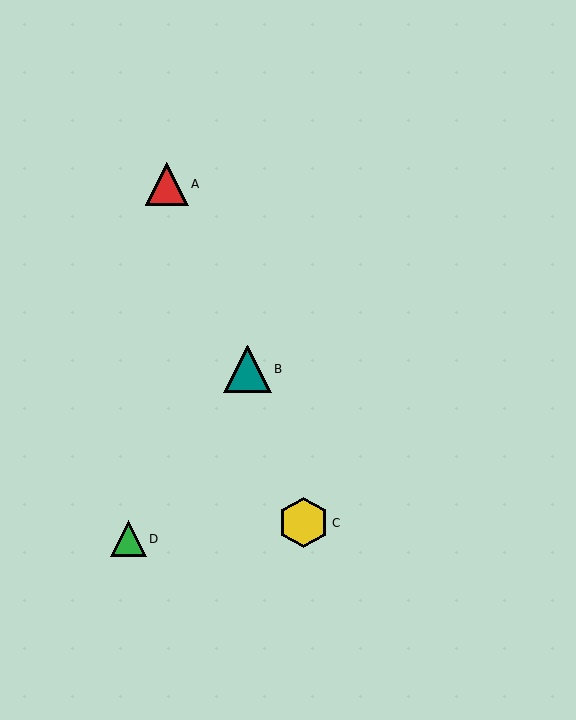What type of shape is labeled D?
Shape D is a green triangle.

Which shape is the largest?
The yellow hexagon (labeled C) is the largest.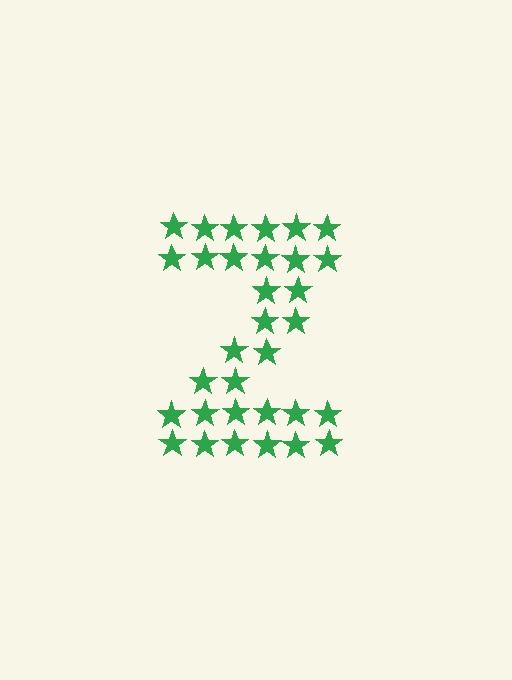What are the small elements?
The small elements are stars.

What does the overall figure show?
The overall figure shows the letter Z.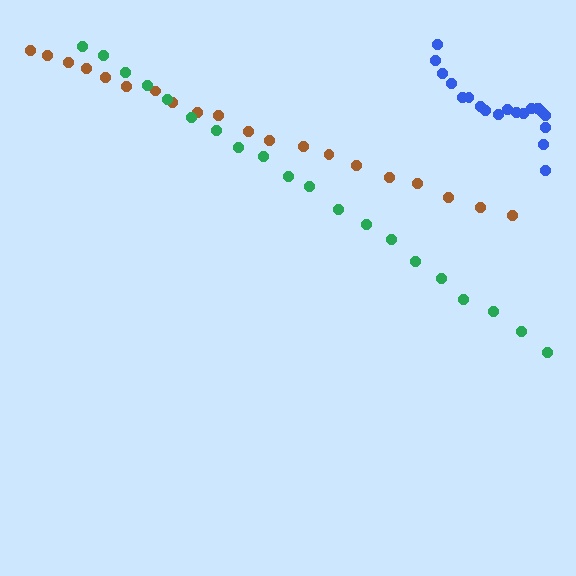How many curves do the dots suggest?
There are 3 distinct paths.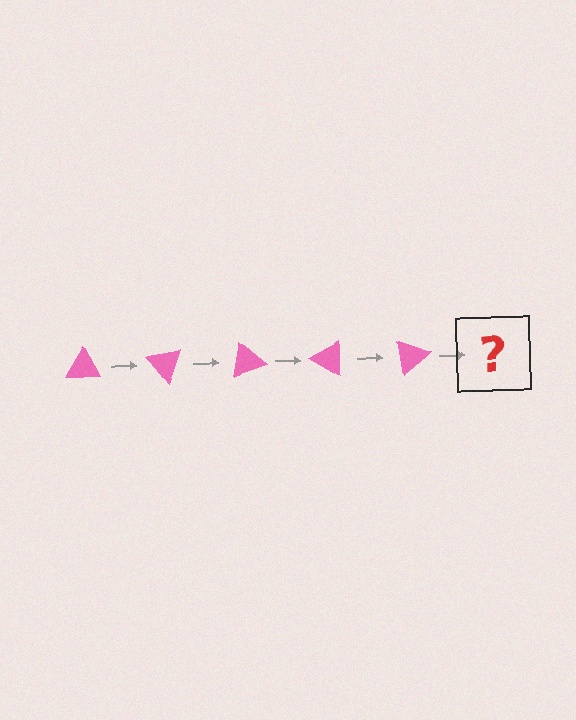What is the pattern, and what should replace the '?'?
The pattern is that the triangle rotates 50 degrees each step. The '?' should be a pink triangle rotated 250 degrees.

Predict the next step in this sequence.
The next step is a pink triangle rotated 250 degrees.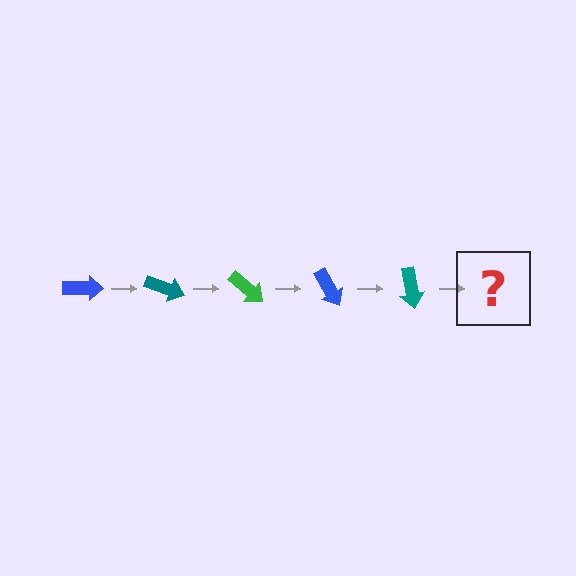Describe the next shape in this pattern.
It should be a green arrow, rotated 100 degrees from the start.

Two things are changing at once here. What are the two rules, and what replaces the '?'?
The two rules are that it rotates 20 degrees each step and the color cycles through blue, teal, and green. The '?' should be a green arrow, rotated 100 degrees from the start.